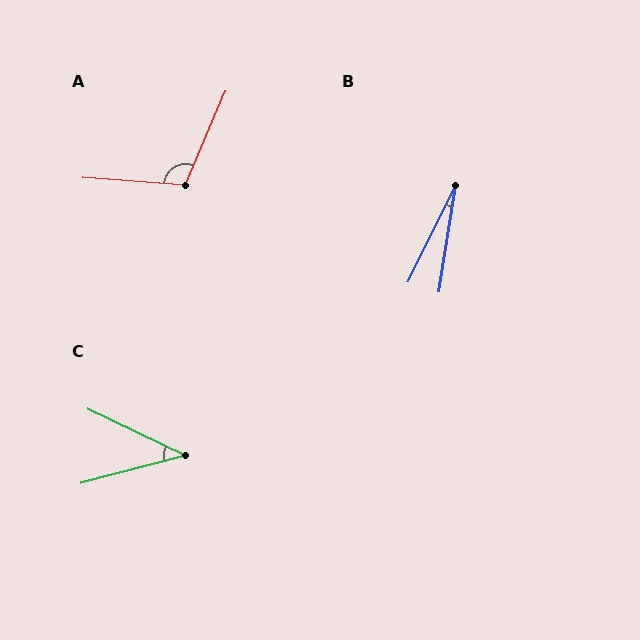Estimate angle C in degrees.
Approximately 40 degrees.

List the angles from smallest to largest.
B (17°), C (40°), A (109°).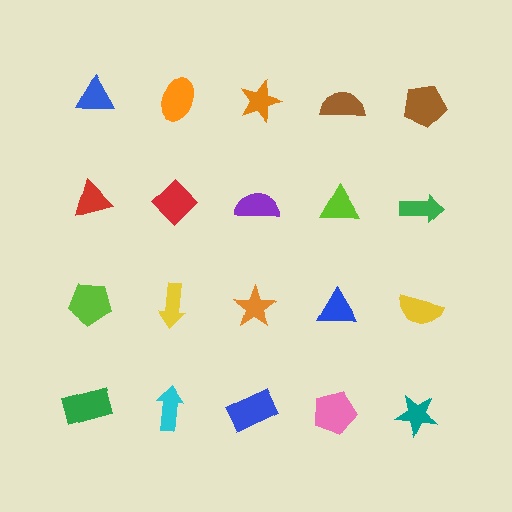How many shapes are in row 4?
5 shapes.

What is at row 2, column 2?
A red diamond.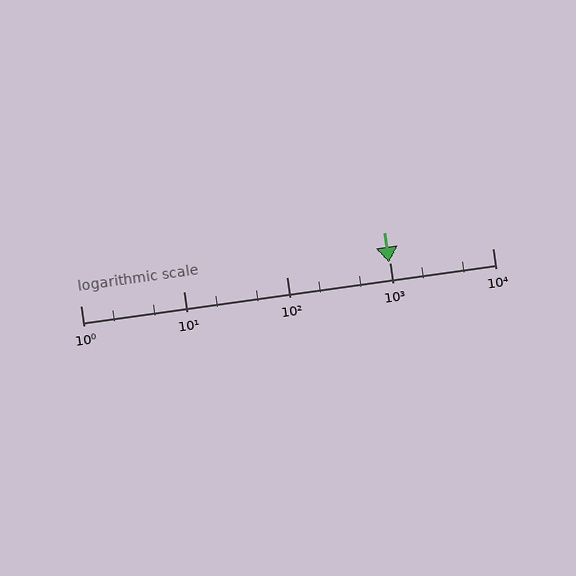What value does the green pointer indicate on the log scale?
The pointer indicates approximately 990.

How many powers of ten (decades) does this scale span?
The scale spans 4 decades, from 1 to 10000.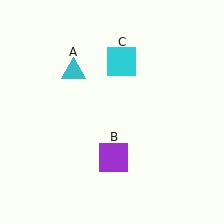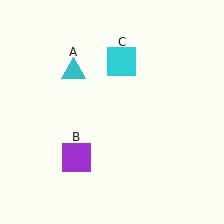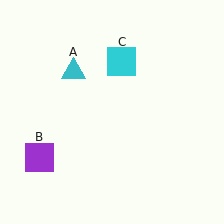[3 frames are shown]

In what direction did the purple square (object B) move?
The purple square (object B) moved left.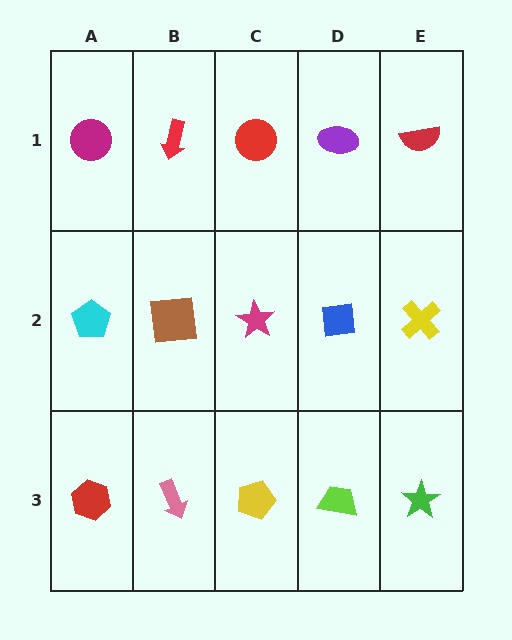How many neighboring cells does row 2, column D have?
4.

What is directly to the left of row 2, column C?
A brown square.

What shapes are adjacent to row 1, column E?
A yellow cross (row 2, column E), a purple ellipse (row 1, column D).